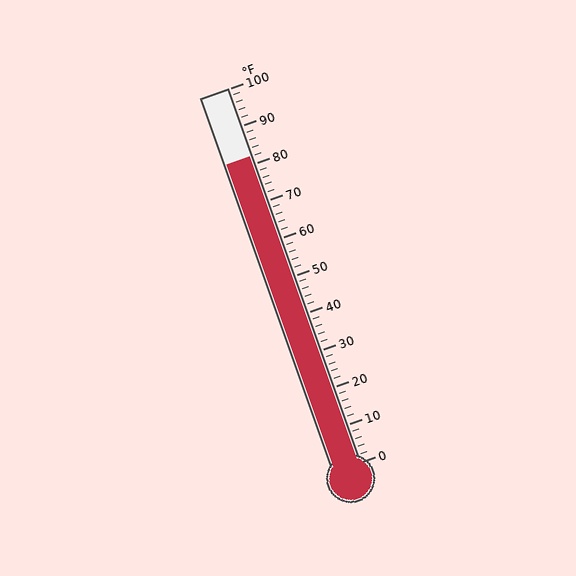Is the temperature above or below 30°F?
The temperature is above 30°F.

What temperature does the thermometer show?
The thermometer shows approximately 82°F.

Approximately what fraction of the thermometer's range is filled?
The thermometer is filled to approximately 80% of its range.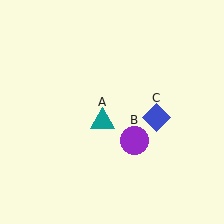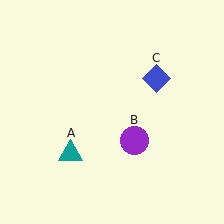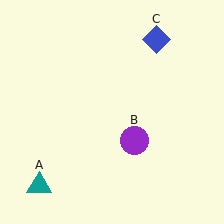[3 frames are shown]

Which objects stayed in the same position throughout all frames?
Purple circle (object B) remained stationary.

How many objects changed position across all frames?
2 objects changed position: teal triangle (object A), blue diamond (object C).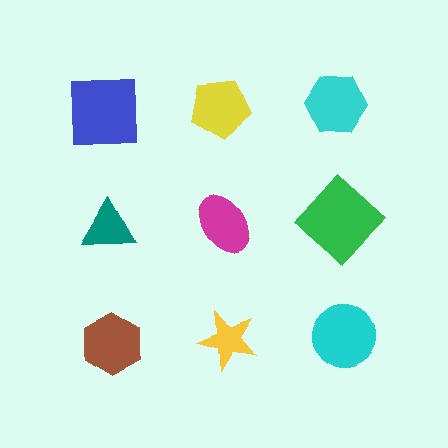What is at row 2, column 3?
A green diamond.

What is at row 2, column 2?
A magenta ellipse.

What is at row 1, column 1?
A blue square.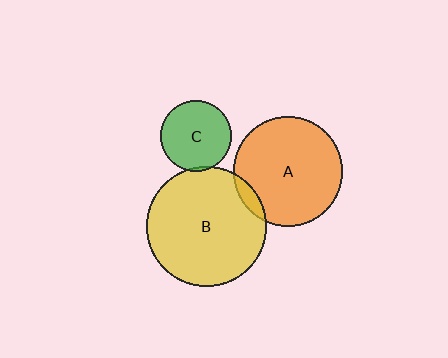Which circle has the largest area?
Circle B (yellow).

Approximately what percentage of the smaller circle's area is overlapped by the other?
Approximately 5%.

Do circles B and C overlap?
Yes.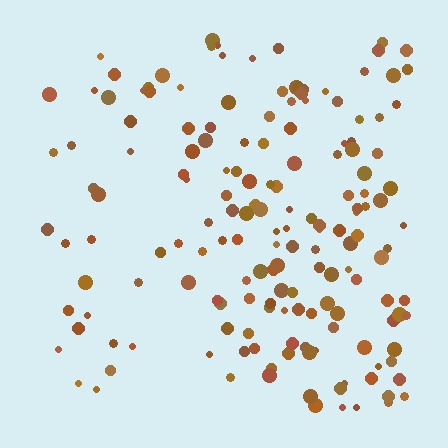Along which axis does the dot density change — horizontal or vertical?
Horizontal.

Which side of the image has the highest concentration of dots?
The right.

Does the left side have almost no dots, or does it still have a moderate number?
Still a moderate number, just noticeably fewer than the right.